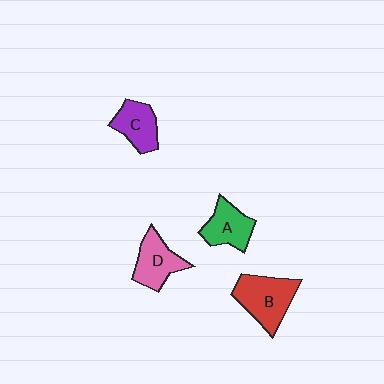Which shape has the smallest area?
Shape C (purple).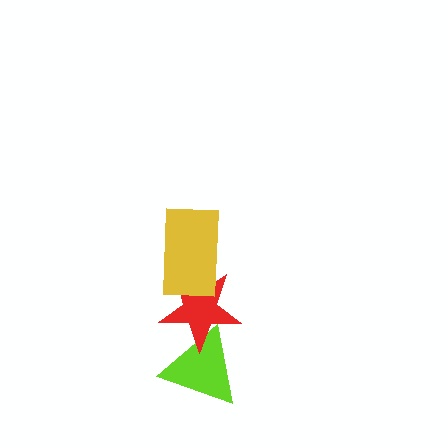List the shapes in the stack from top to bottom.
From top to bottom: the yellow rectangle, the red star, the lime triangle.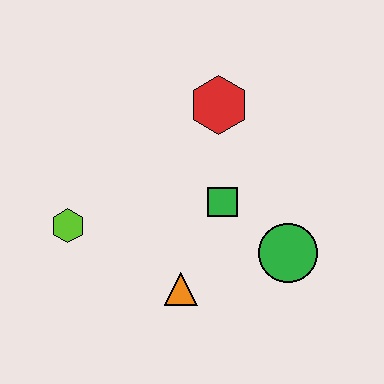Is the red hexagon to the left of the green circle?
Yes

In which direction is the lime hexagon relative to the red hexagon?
The lime hexagon is to the left of the red hexagon.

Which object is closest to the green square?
The green circle is closest to the green square.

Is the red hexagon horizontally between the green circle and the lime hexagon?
Yes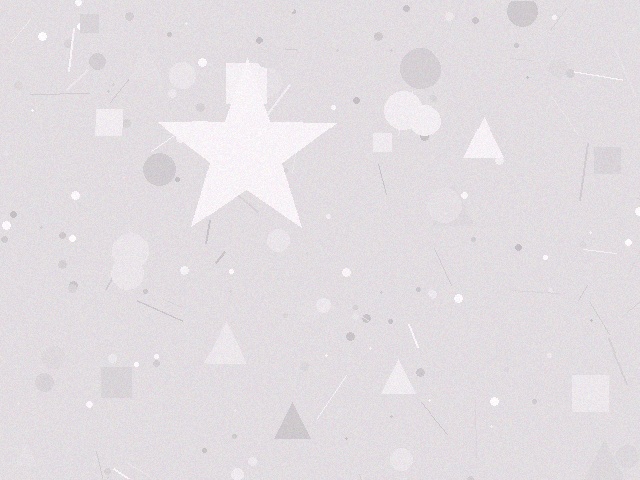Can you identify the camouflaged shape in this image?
The camouflaged shape is a star.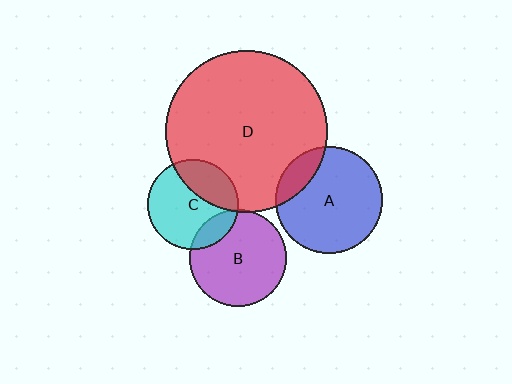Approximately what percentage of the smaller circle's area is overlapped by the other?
Approximately 30%.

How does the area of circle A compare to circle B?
Approximately 1.2 times.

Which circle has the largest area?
Circle D (red).